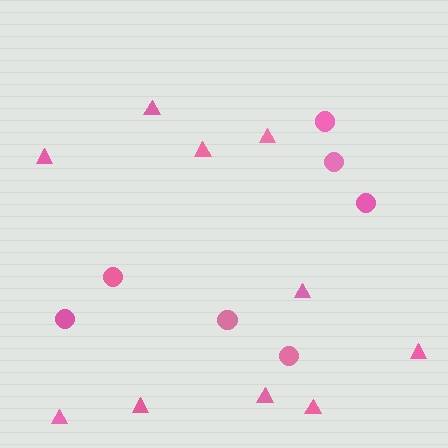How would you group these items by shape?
There are 2 groups: one group of triangles (10) and one group of circles (7).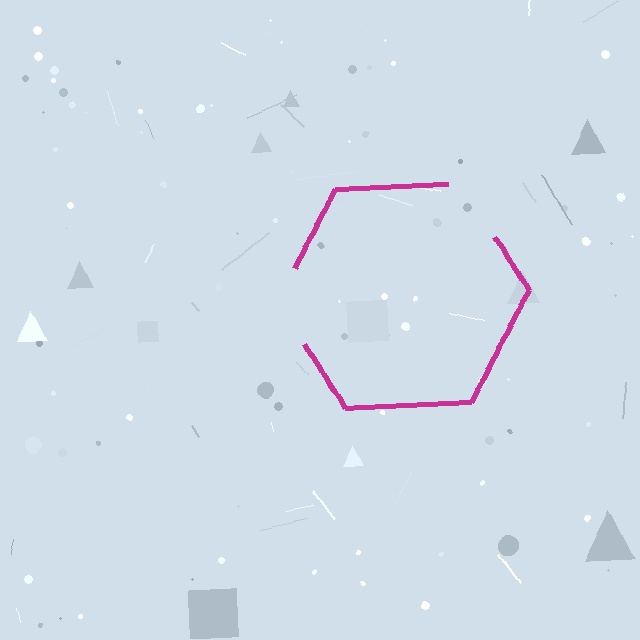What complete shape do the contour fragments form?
The contour fragments form a hexagon.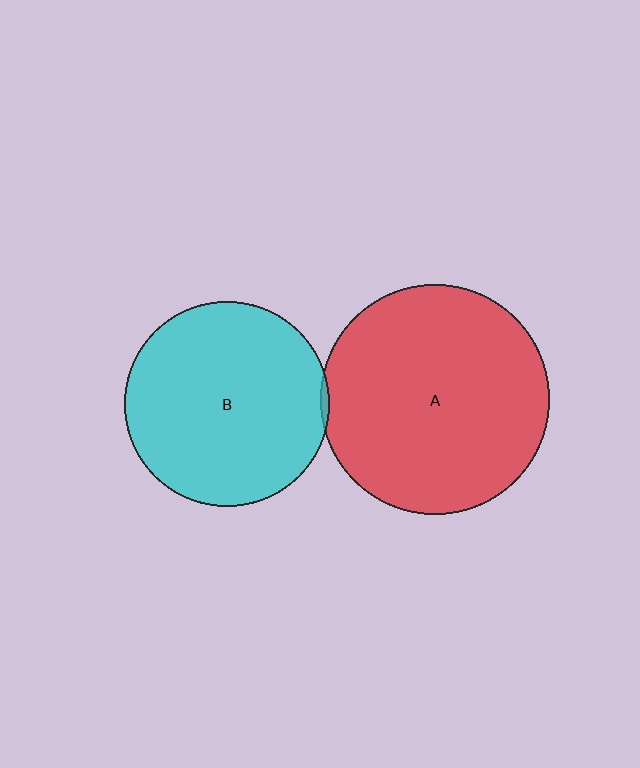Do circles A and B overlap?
Yes.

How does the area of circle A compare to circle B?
Approximately 1.3 times.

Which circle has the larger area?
Circle A (red).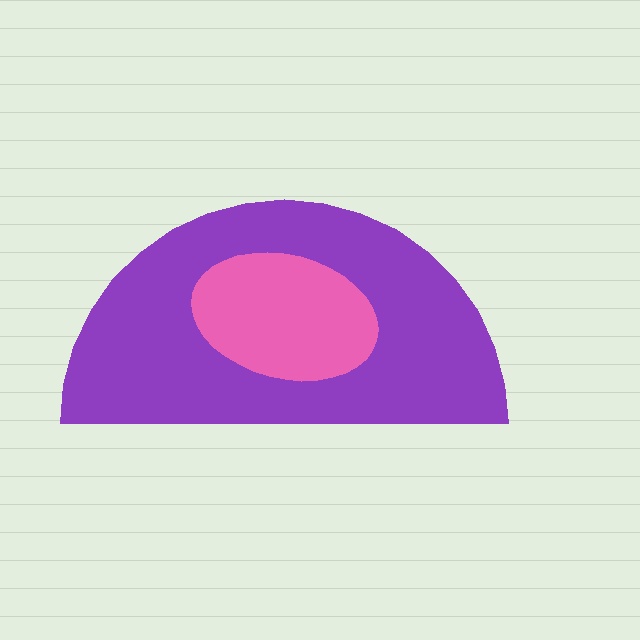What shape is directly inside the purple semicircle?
The pink ellipse.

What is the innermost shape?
The pink ellipse.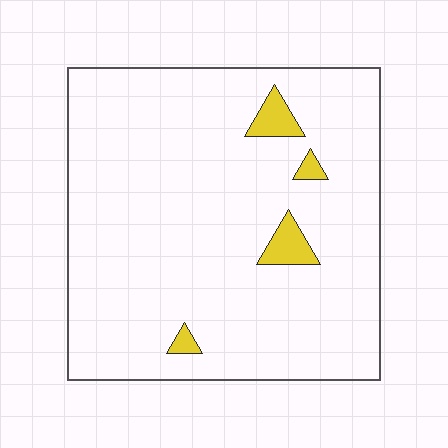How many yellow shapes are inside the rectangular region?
4.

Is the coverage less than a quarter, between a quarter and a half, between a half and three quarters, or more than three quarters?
Less than a quarter.